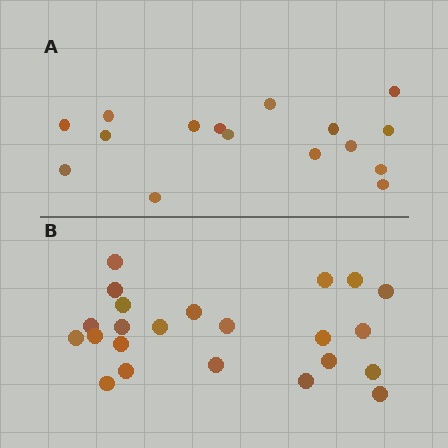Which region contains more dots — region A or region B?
Region B (the bottom region) has more dots.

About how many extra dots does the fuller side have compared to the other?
Region B has roughly 8 or so more dots than region A.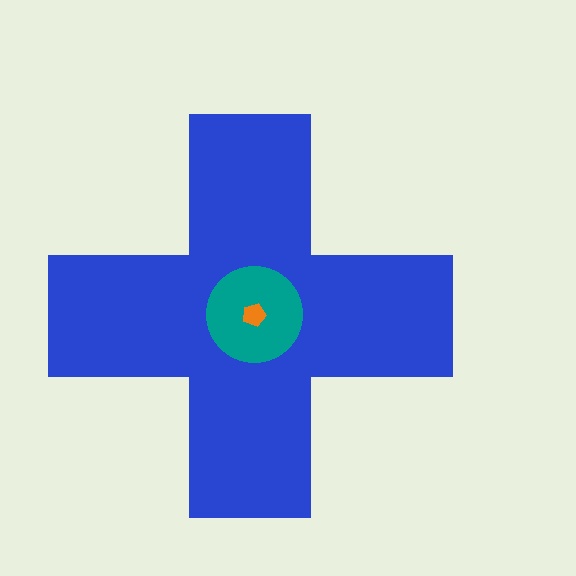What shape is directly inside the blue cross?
The teal circle.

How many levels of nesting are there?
3.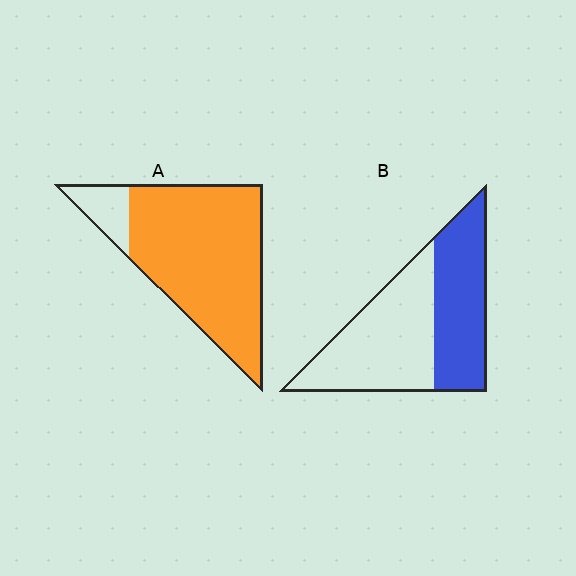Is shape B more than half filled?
No.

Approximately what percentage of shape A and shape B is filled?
A is approximately 85% and B is approximately 45%.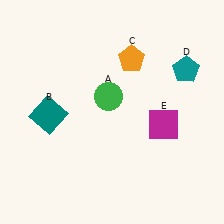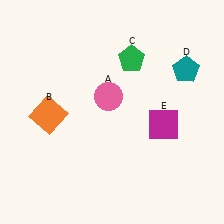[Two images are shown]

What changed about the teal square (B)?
In Image 1, B is teal. In Image 2, it changed to orange.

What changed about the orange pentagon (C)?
In Image 1, C is orange. In Image 2, it changed to green.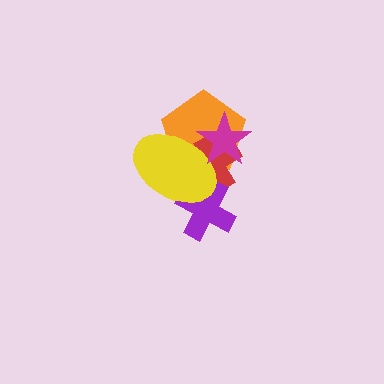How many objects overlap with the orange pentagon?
3 objects overlap with the orange pentagon.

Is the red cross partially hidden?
Yes, it is partially covered by another shape.